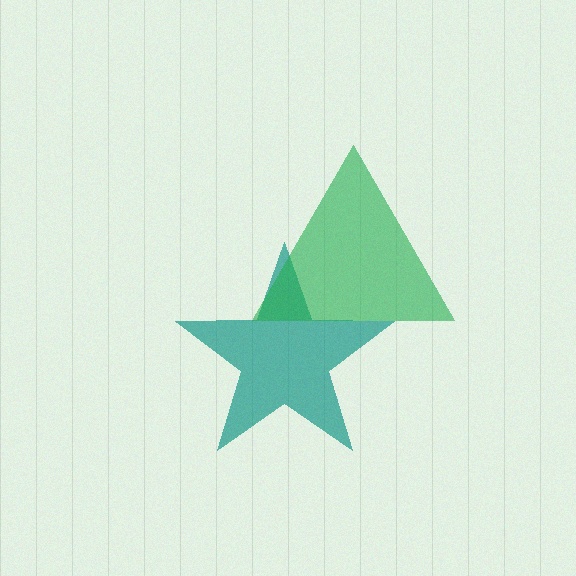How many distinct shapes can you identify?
There are 2 distinct shapes: a teal star, a green triangle.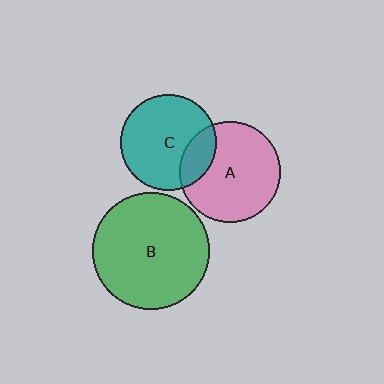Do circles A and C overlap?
Yes.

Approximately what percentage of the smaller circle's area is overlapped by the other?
Approximately 20%.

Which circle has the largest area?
Circle B (green).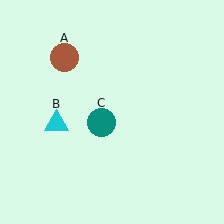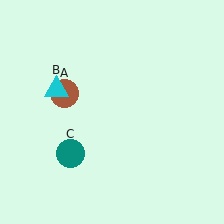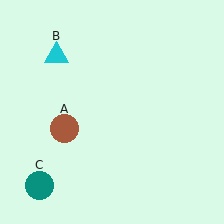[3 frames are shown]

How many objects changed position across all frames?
3 objects changed position: brown circle (object A), cyan triangle (object B), teal circle (object C).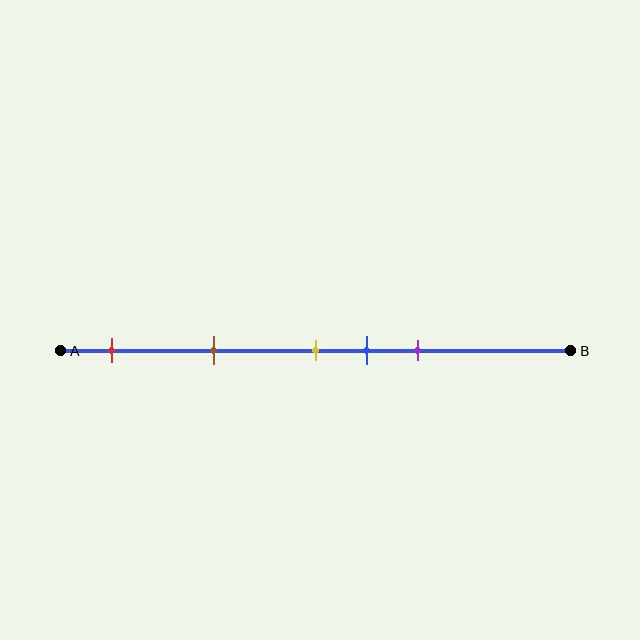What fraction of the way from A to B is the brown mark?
The brown mark is approximately 30% (0.3) of the way from A to B.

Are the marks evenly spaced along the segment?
No, the marks are not evenly spaced.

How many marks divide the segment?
There are 5 marks dividing the segment.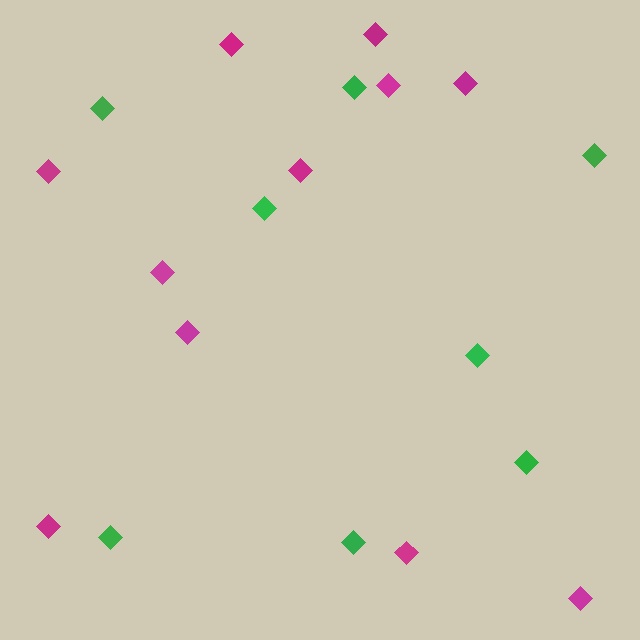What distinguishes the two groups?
There are 2 groups: one group of magenta diamonds (11) and one group of green diamonds (8).